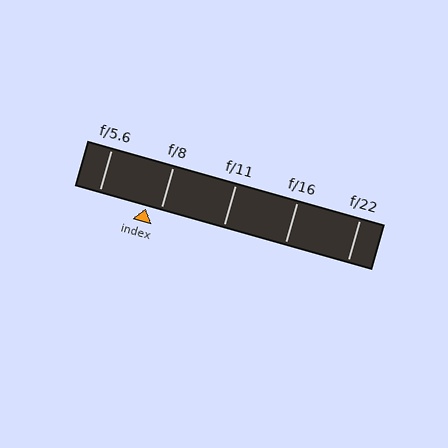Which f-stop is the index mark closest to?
The index mark is closest to f/8.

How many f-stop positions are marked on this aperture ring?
There are 5 f-stop positions marked.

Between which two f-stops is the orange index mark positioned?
The index mark is between f/5.6 and f/8.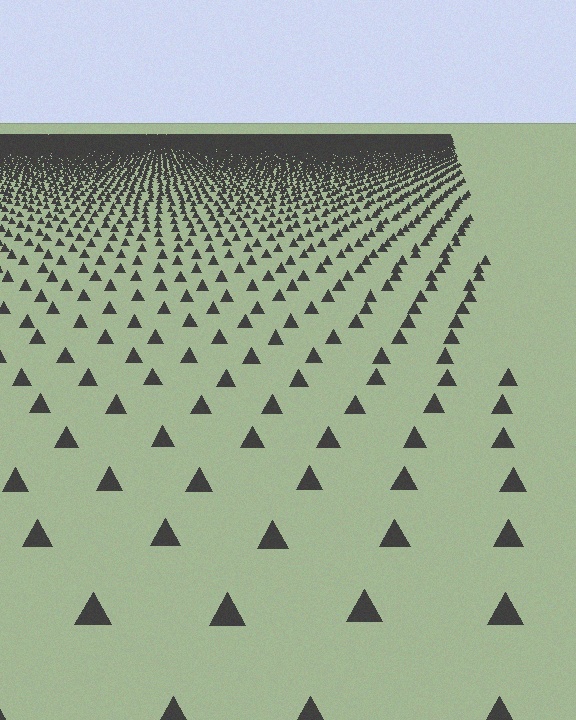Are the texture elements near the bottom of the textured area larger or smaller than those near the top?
Larger. Near the bottom, elements are closer to the viewer and appear at a bigger on-screen size.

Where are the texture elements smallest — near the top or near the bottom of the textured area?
Near the top.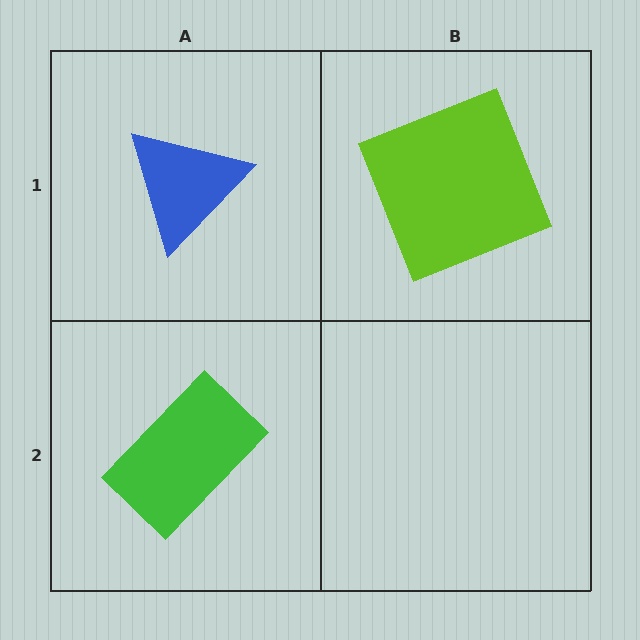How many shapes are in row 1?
2 shapes.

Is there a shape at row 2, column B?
No, that cell is empty.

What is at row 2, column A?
A green rectangle.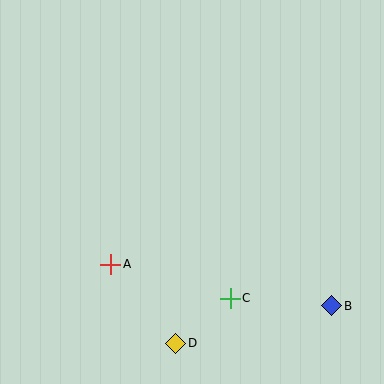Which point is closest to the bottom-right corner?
Point B is closest to the bottom-right corner.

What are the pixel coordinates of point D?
Point D is at (176, 343).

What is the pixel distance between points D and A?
The distance between D and A is 102 pixels.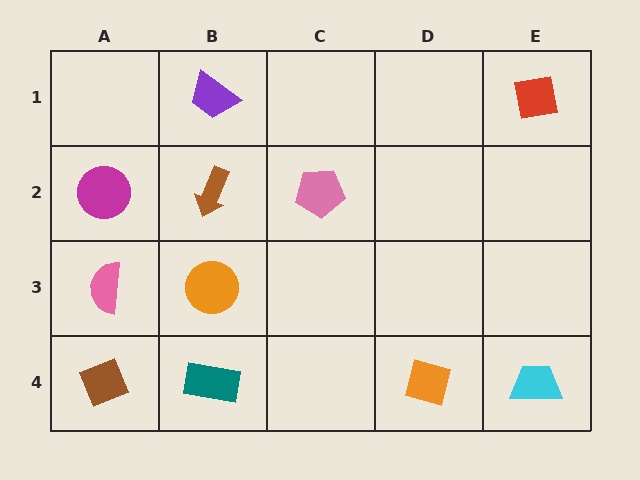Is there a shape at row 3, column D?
No, that cell is empty.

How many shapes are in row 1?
2 shapes.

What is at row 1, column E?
A red square.